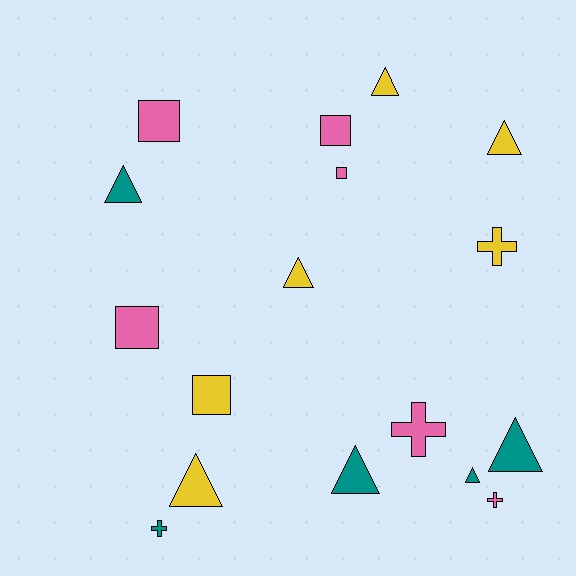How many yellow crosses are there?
There is 1 yellow cross.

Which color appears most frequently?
Pink, with 6 objects.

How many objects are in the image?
There are 17 objects.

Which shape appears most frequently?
Triangle, with 8 objects.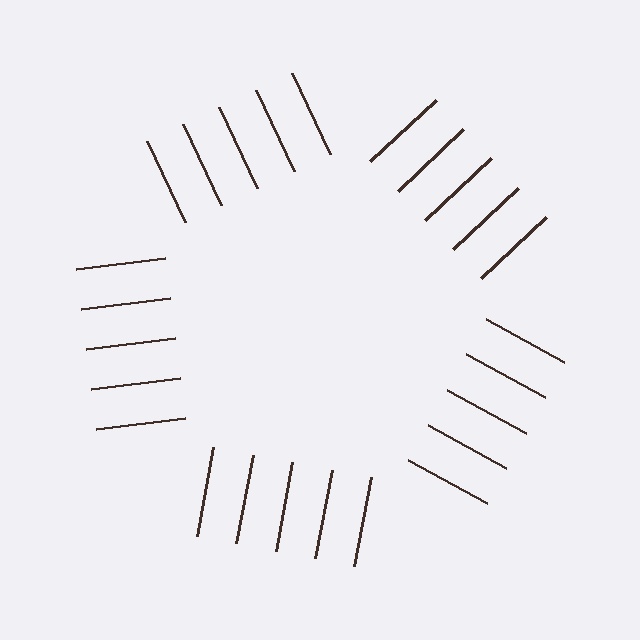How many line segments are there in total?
25 — 5 along each of the 5 edges.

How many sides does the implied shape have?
5 sides — the line-ends trace a pentagon.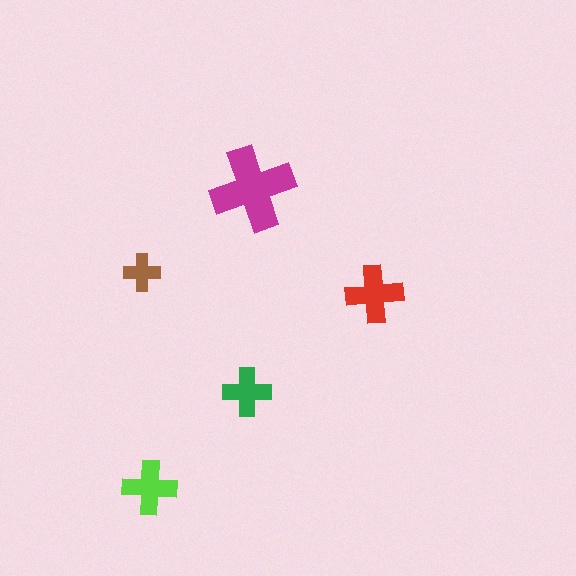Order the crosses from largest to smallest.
the magenta one, the red one, the lime one, the green one, the brown one.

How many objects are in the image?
There are 5 objects in the image.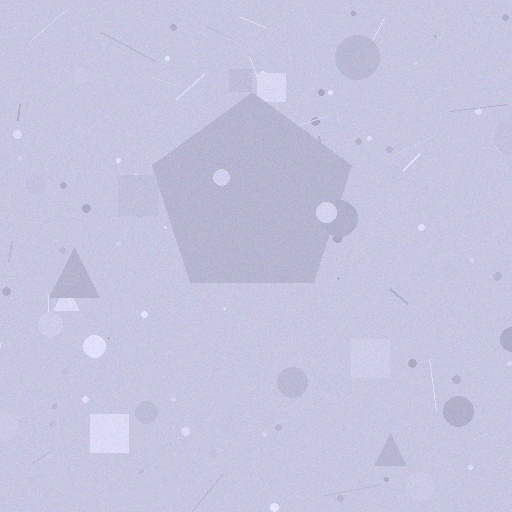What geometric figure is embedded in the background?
A pentagon is embedded in the background.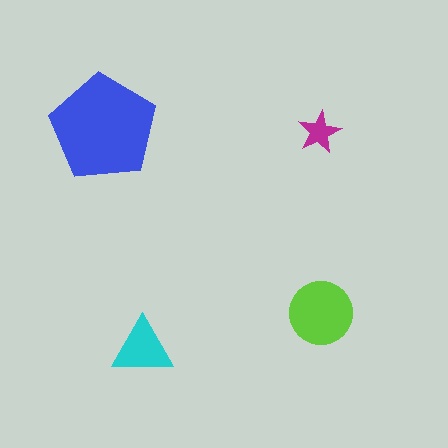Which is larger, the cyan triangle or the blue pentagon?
The blue pentagon.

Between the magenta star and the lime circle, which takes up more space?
The lime circle.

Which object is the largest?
The blue pentagon.